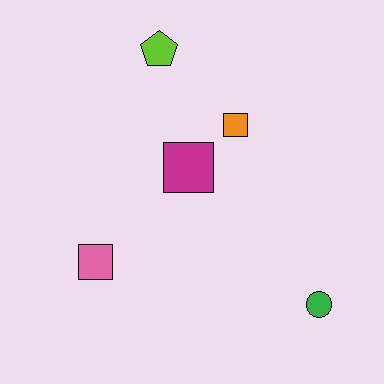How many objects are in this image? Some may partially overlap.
There are 5 objects.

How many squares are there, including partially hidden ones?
There are 3 squares.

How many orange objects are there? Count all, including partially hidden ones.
There is 1 orange object.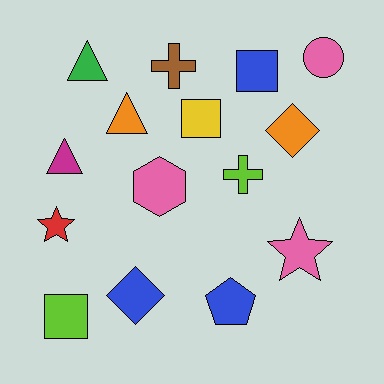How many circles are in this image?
There is 1 circle.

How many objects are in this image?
There are 15 objects.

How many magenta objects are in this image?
There is 1 magenta object.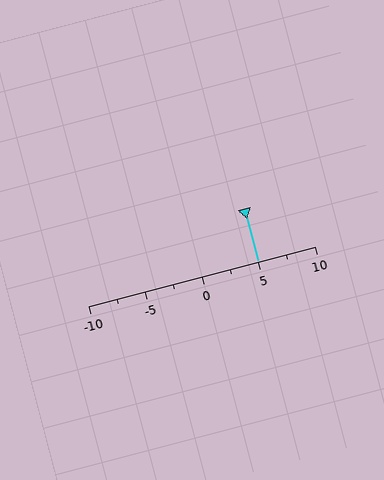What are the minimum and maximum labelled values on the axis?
The axis runs from -10 to 10.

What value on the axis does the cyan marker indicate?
The marker indicates approximately 5.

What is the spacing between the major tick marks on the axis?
The major ticks are spaced 5 apart.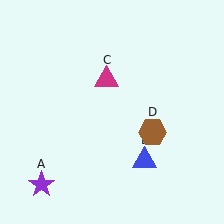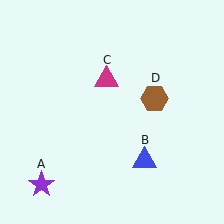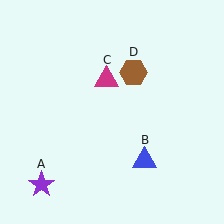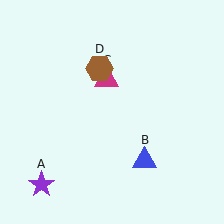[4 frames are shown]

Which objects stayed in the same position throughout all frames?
Purple star (object A) and blue triangle (object B) and magenta triangle (object C) remained stationary.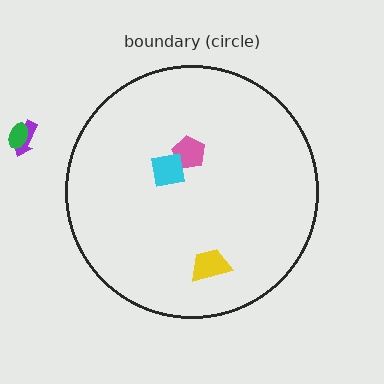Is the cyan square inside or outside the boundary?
Inside.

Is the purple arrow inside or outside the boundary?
Outside.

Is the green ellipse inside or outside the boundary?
Outside.